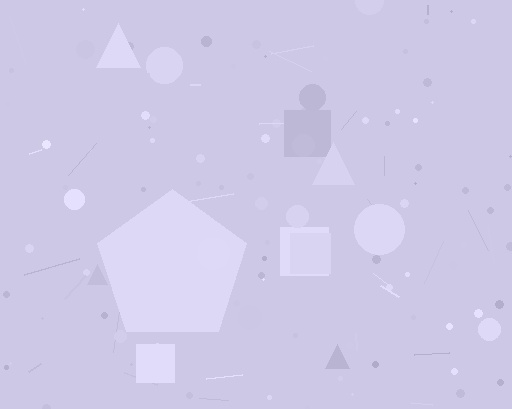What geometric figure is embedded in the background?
A pentagon is embedded in the background.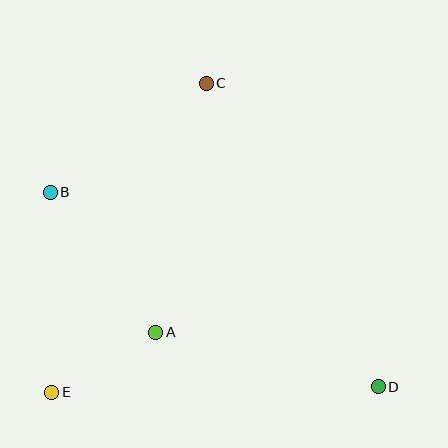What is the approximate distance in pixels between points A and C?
The distance between A and C is approximately 254 pixels.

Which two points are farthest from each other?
Points B and D are farthest from each other.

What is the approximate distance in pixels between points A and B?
The distance between A and B is approximately 176 pixels.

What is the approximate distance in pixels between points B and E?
The distance between B and E is approximately 200 pixels.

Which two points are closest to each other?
Points A and E are closest to each other.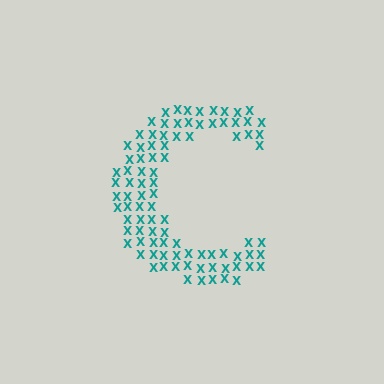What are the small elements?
The small elements are letter X's.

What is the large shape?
The large shape is the letter C.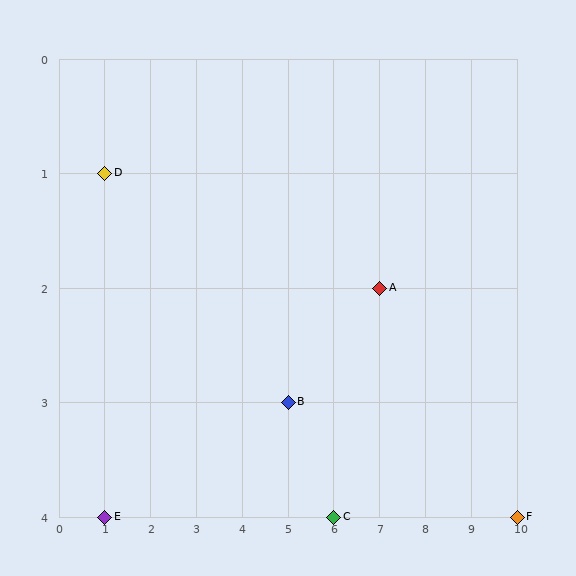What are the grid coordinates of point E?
Point E is at grid coordinates (1, 4).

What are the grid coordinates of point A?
Point A is at grid coordinates (7, 2).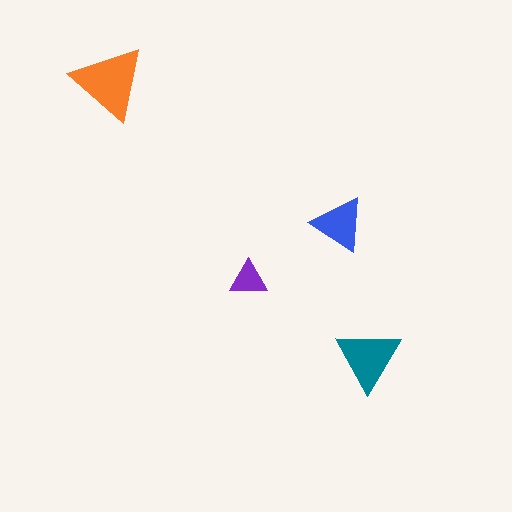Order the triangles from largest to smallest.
the orange one, the teal one, the blue one, the purple one.